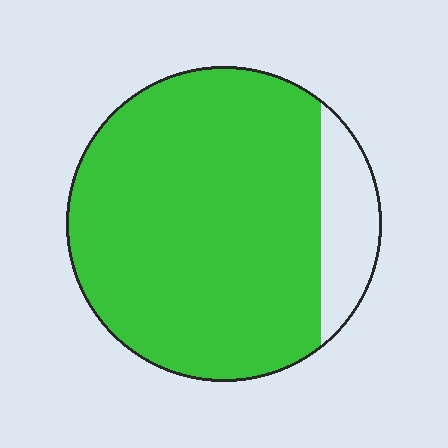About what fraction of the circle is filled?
About seven eighths (7/8).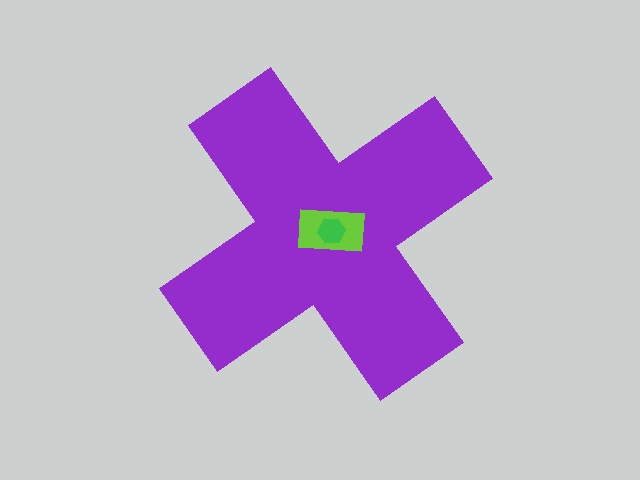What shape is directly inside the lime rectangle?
The green hexagon.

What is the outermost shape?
The purple cross.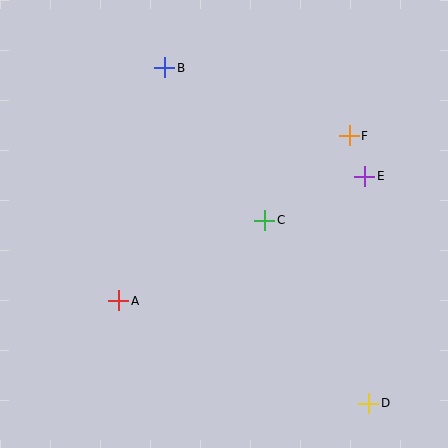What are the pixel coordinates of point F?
Point F is at (349, 136).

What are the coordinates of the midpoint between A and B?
The midpoint between A and B is at (142, 184).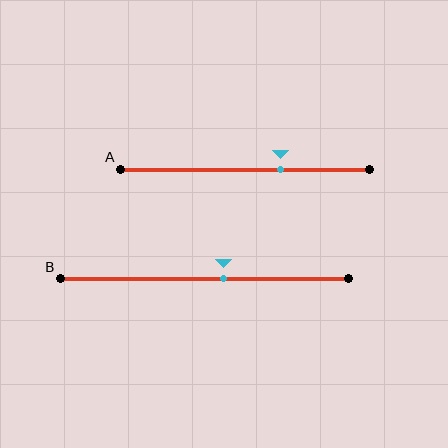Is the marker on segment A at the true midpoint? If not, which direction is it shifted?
No, the marker on segment A is shifted to the right by about 14% of the segment length.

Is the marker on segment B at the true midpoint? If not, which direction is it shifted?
No, the marker on segment B is shifted to the right by about 7% of the segment length.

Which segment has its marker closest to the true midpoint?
Segment B has its marker closest to the true midpoint.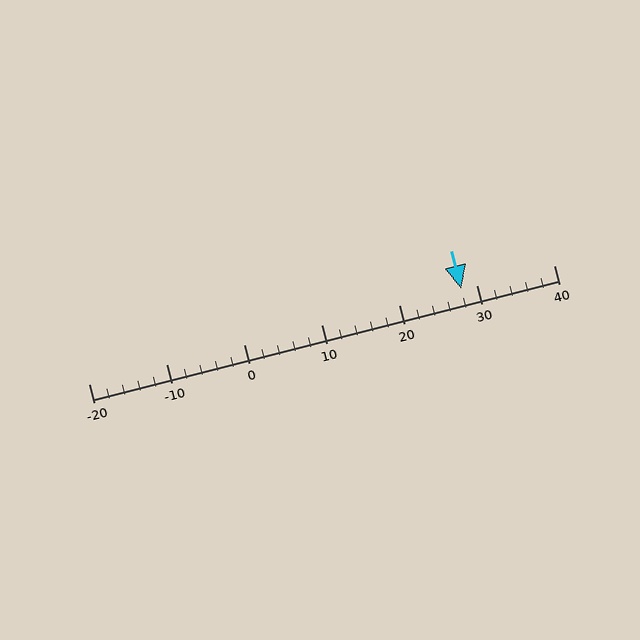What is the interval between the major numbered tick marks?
The major tick marks are spaced 10 units apart.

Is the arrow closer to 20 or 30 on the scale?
The arrow is closer to 30.